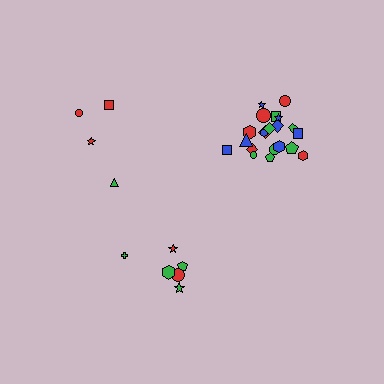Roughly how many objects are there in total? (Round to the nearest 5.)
Roughly 30 objects in total.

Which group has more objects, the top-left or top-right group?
The top-right group.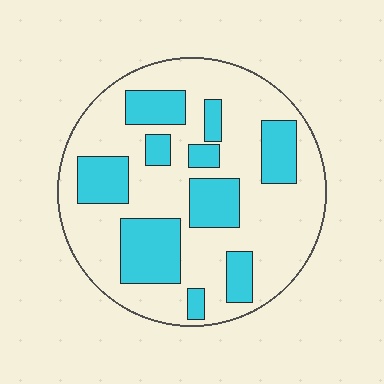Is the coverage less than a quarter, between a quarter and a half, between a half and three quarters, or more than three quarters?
Between a quarter and a half.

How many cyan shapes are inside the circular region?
10.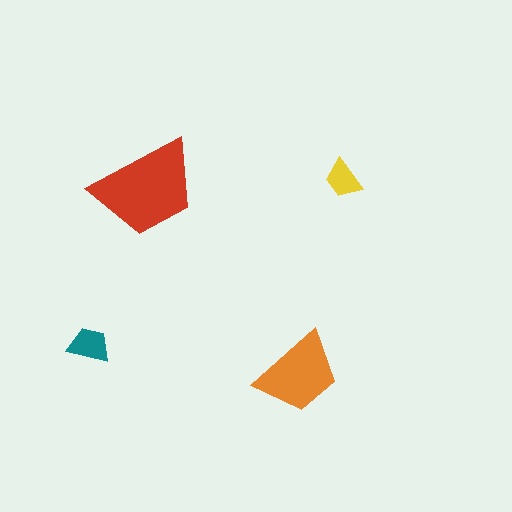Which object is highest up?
The yellow trapezoid is topmost.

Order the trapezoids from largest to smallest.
the red one, the orange one, the teal one, the yellow one.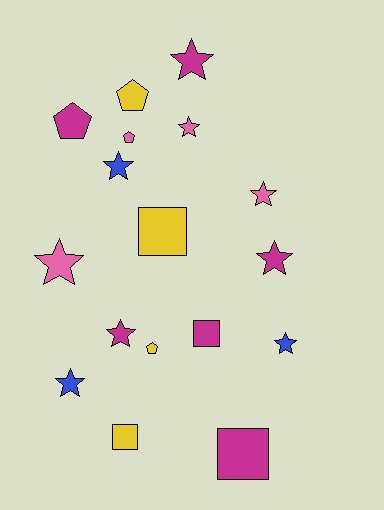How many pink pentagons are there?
There is 1 pink pentagon.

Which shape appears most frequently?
Star, with 9 objects.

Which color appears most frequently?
Magenta, with 6 objects.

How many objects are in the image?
There are 17 objects.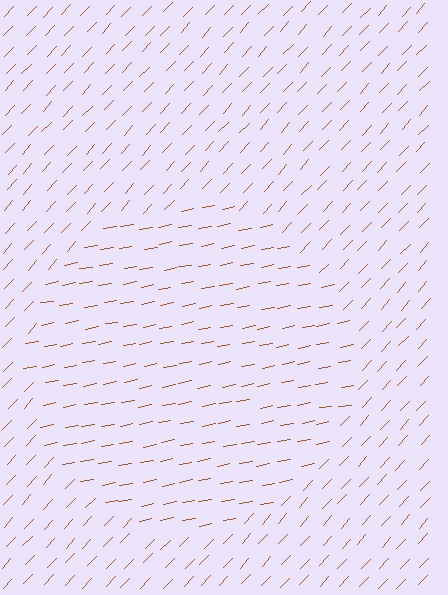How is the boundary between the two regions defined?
The boundary is defined purely by a change in line orientation (approximately 36 degrees difference). All lines are the same color and thickness.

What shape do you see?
I see a circle.